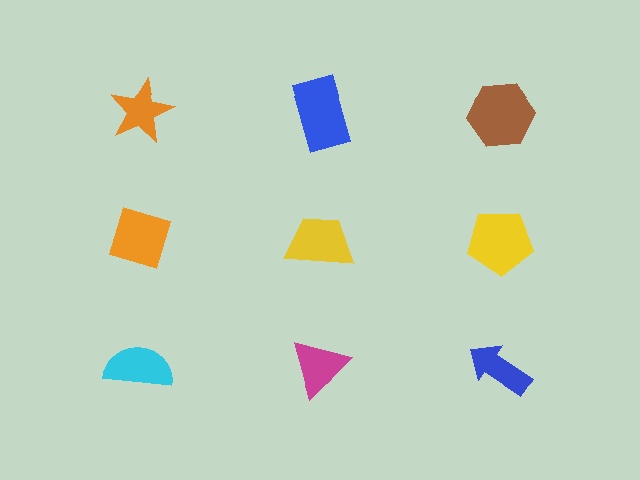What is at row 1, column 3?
A brown hexagon.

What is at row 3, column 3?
A blue arrow.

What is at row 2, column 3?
A yellow pentagon.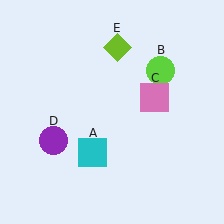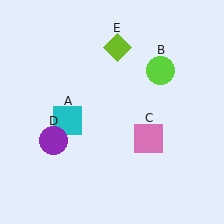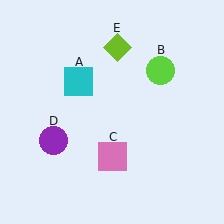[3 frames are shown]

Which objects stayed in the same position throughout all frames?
Lime circle (object B) and purple circle (object D) and lime diamond (object E) remained stationary.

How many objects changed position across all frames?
2 objects changed position: cyan square (object A), pink square (object C).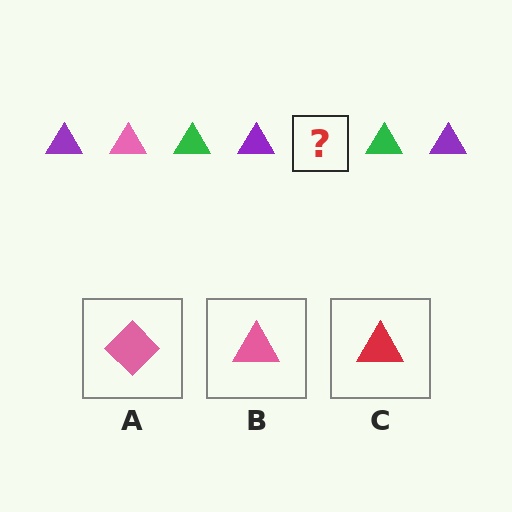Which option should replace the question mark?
Option B.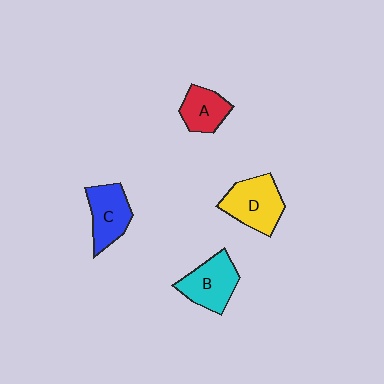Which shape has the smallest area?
Shape A (red).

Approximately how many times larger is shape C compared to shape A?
Approximately 1.3 times.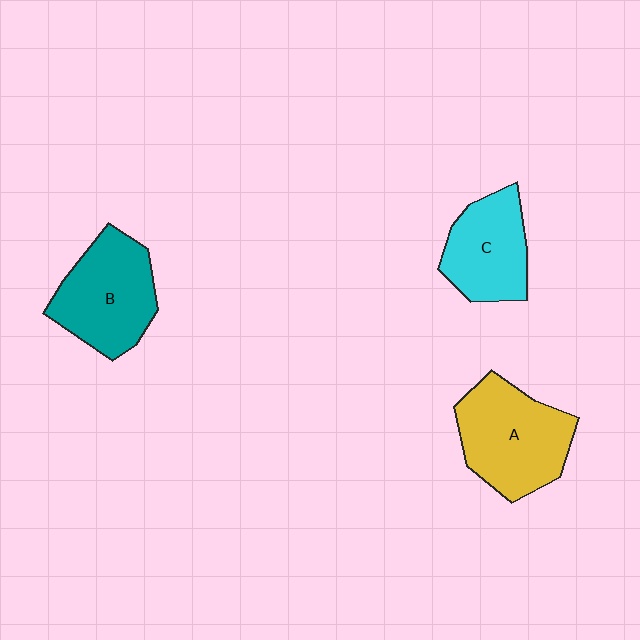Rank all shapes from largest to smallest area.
From largest to smallest: A (yellow), B (teal), C (cyan).